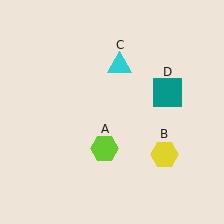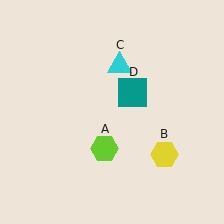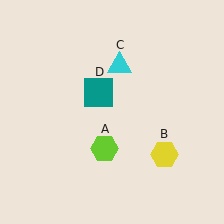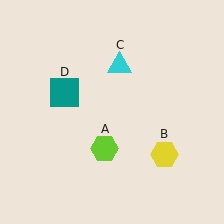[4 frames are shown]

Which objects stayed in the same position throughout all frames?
Lime hexagon (object A) and yellow hexagon (object B) and cyan triangle (object C) remained stationary.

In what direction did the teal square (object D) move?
The teal square (object D) moved left.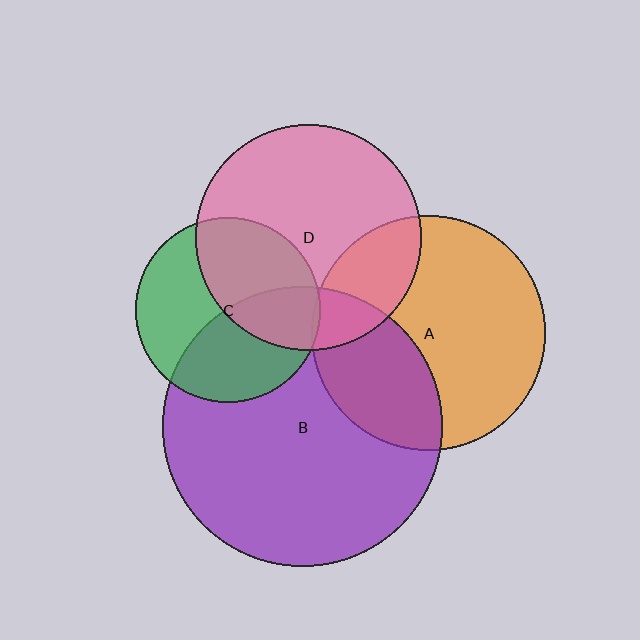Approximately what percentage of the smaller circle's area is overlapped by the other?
Approximately 45%.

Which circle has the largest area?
Circle B (purple).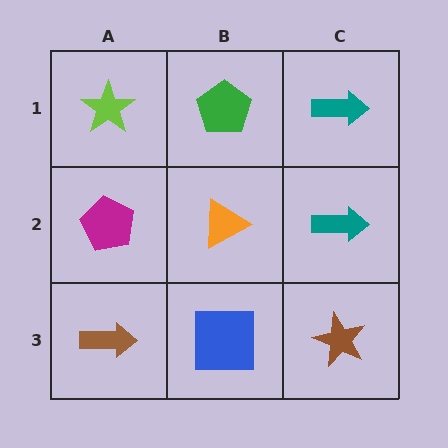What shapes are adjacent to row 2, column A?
A lime star (row 1, column A), a brown arrow (row 3, column A), an orange triangle (row 2, column B).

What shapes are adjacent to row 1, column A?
A magenta pentagon (row 2, column A), a green pentagon (row 1, column B).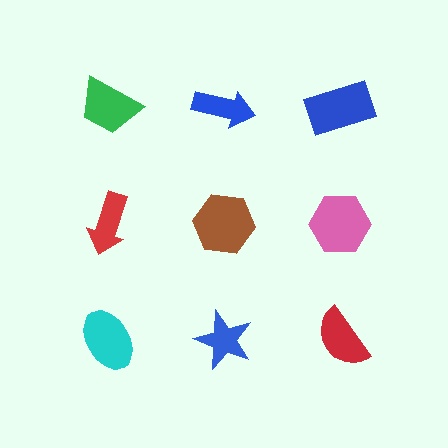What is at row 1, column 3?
A blue rectangle.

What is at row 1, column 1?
A green trapezoid.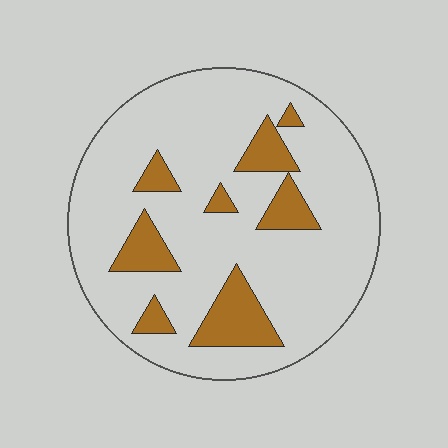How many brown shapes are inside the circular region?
8.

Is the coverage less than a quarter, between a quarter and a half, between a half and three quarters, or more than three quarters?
Less than a quarter.